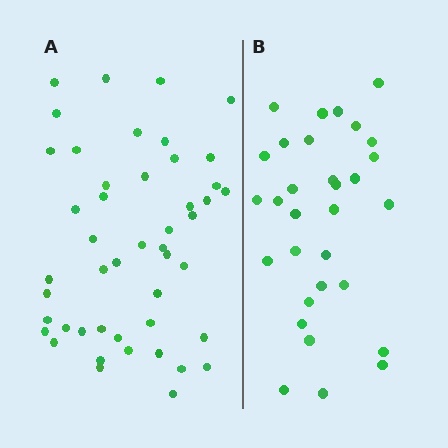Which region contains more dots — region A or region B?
Region A (the left region) has more dots.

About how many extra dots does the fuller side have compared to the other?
Region A has approximately 15 more dots than region B.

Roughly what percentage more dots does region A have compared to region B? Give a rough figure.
About 50% more.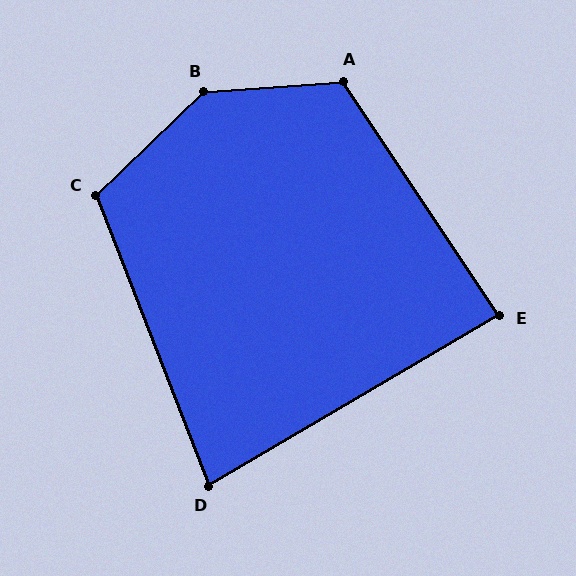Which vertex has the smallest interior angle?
D, at approximately 81 degrees.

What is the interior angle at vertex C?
Approximately 113 degrees (obtuse).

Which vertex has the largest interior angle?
B, at approximately 140 degrees.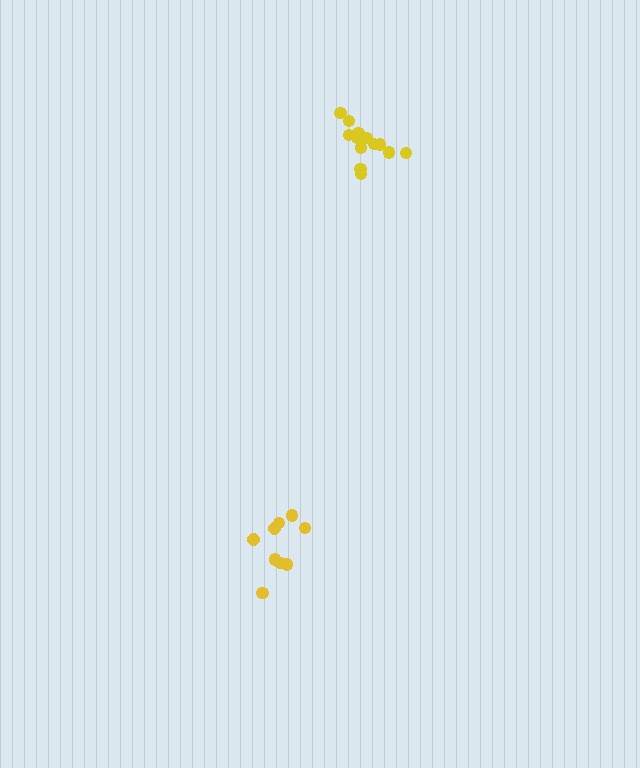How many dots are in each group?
Group 1: 9 dots, Group 2: 13 dots (22 total).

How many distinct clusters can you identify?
There are 2 distinct clusters.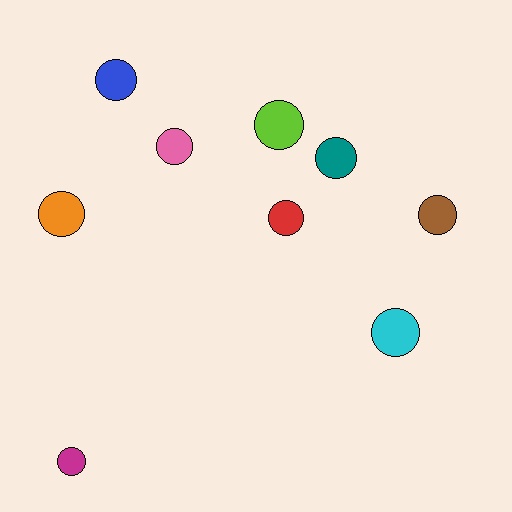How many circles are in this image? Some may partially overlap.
There are 9 circles.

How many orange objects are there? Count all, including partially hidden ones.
There is 1 orange object.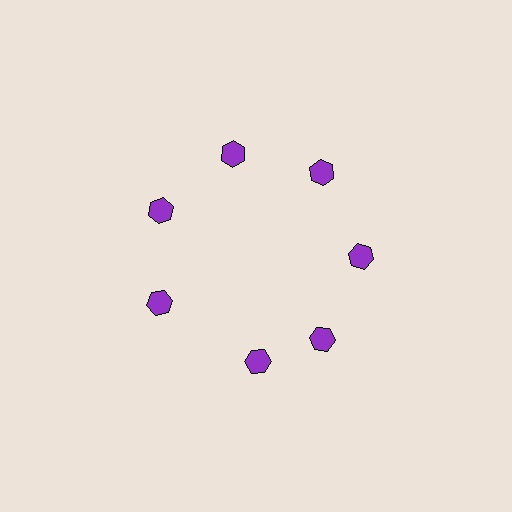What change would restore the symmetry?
The symmetry would be restored by rotating it back into even spacing with its neighbors so that all 7 hexagons sit at equal angles and equal distance from the center.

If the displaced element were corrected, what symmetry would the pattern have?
It would have 7-fold rotational symmetry — the pattern would map onto itself every 51 degrees.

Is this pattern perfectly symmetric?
No. The 7 purple hexagons are arranged in a ring, but one element near the 6 o'clock position is rotated out of alignment along the ring, breaking the 7-fold rotational symmetry.